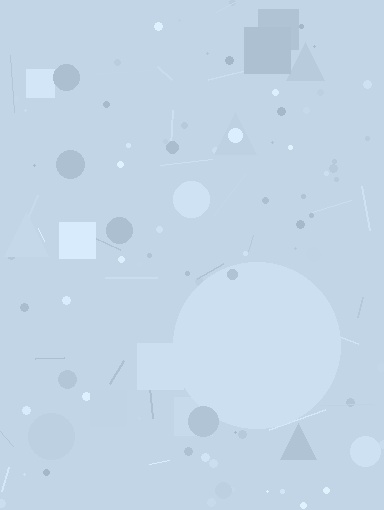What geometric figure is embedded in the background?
A circle is embedded in the background.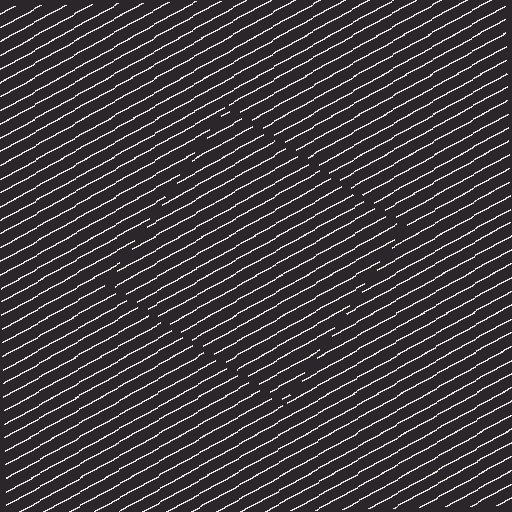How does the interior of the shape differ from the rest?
The interior of the shape contains the same grating, shifted by half a period — the contour is defined by the phase discontinuity where line-ends from the inner and outer gratings abut.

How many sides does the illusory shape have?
4 sides — the line-ends trace a square.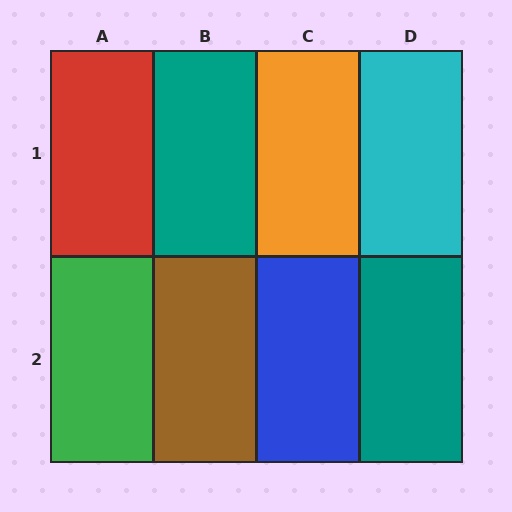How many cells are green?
1 cell is green.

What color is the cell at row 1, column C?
Orange.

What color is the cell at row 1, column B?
Teal.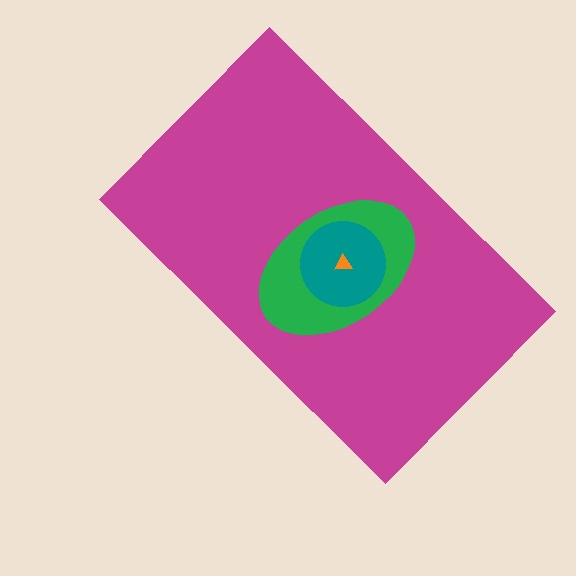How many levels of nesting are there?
4.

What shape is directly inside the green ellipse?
The teal circle.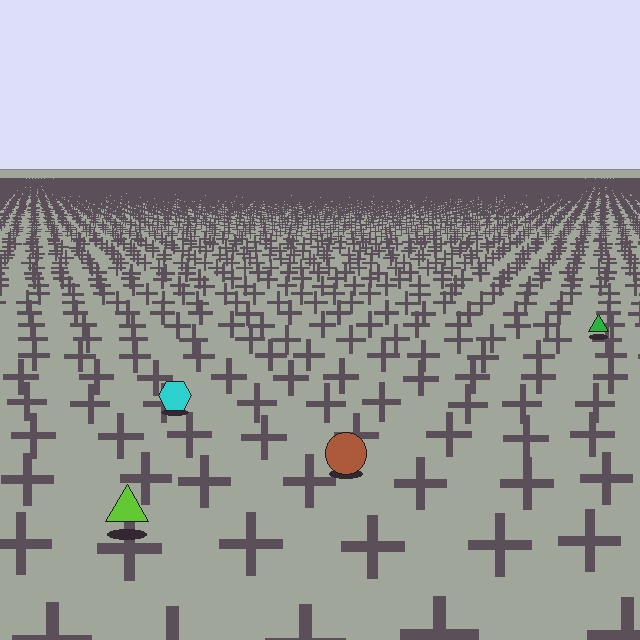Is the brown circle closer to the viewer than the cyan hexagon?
Yes. The brown circle is closer — you can tell from the texture gradient: the ground texture is coarser near it.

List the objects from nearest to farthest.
From nearest to farthest: the lime triangle, the brown circle, the cyan hexagon, the green triangle.